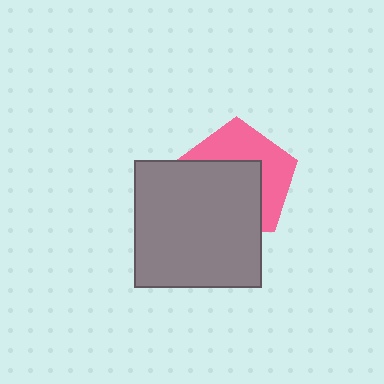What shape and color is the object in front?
The object in front is a gray square.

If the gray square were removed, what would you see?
You would see the complete pink pentagon.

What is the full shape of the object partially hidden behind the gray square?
The partially hidden object is a pink pentagon.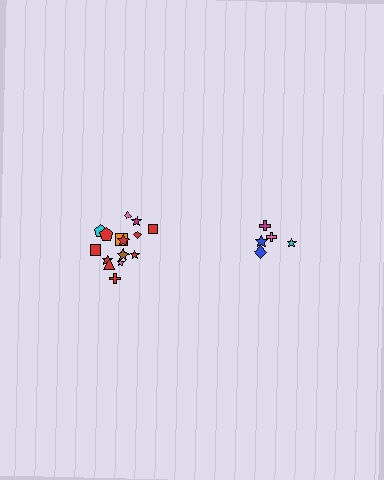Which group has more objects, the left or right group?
The left group.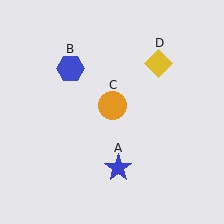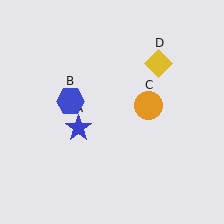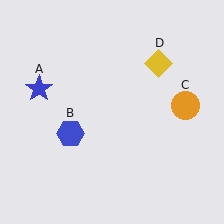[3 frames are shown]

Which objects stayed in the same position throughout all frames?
Yellow diamond (object D) remained stationary.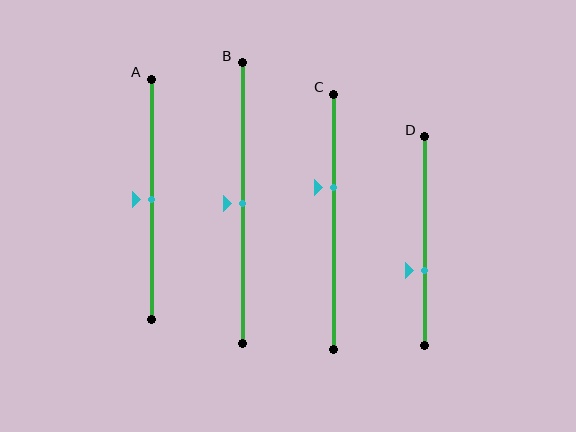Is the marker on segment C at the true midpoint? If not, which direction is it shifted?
No, the marker on segment C is shifted upward by about 13% of the segment length.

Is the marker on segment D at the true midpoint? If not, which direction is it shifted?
No, the marker on segment D is shifted downward by about 14% of the segment length.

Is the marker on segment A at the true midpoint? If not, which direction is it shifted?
Yes, the marker on segment A is at the true midpoint.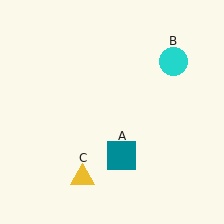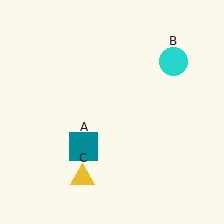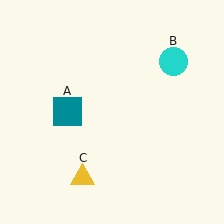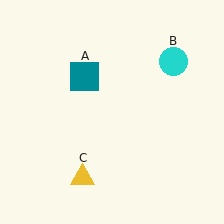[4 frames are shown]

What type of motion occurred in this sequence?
The teal square (object A) rotated clockwise around the center of the scene.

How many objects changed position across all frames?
1 object changed position: teal square (object A).